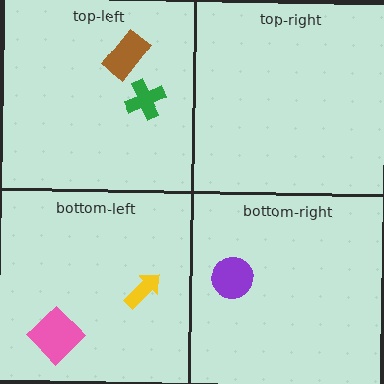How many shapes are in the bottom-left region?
2.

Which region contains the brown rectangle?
The top-left region.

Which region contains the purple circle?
The bottom-right region.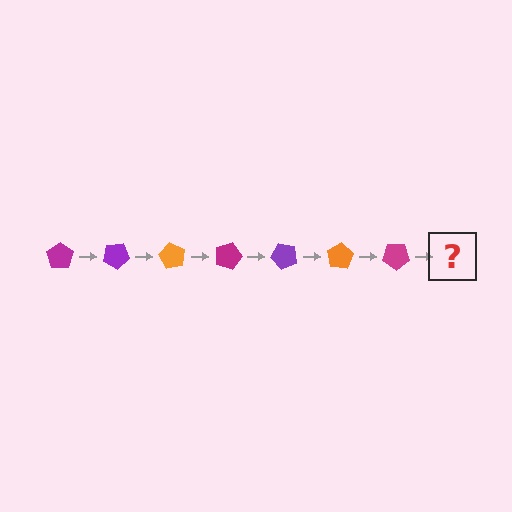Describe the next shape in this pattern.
It should be a purple pentagon, rotated 210 degrees from the start.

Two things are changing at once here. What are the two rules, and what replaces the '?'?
The two rules are that it rotates 30 degrees each step and the color cycles through magenta, purple, and orange. The '?' should be a purple pentagon, rotated 210 degrees from the start.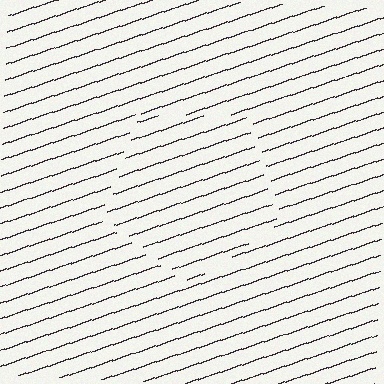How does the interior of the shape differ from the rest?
The interior of the shape contains the same grating, shifted by half a period — the contour is defined by the phase discontinuity where line-ends from the inner and outer gratings abut.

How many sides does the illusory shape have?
5 sides — the line-ends trace a pentagon.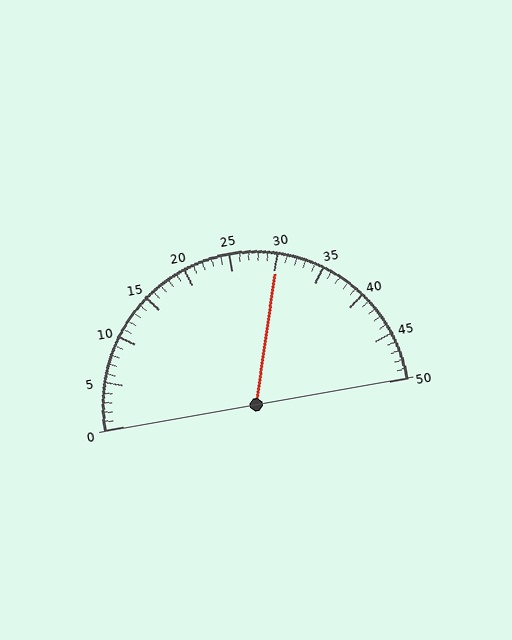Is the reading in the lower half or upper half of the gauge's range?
The reading is in the upper half of the range (0 to 50).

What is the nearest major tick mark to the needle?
The nearest major tick mark is 30.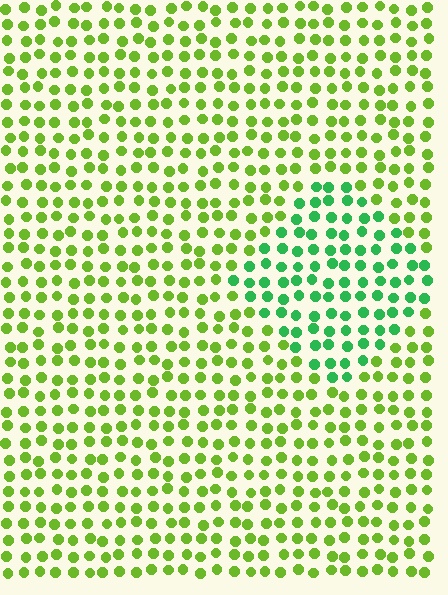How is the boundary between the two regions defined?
The boundary is defined purely by a slight shift in hue (about 44 degrees). Spacing, size, and orientation are identical on both sides.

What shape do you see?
I see a diamond.